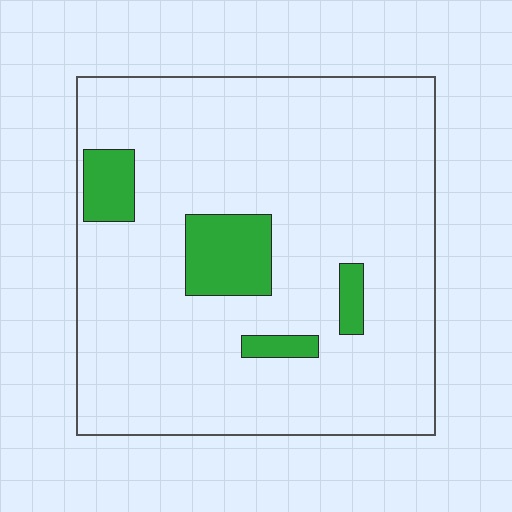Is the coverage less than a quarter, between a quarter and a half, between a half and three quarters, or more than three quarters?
Less than a quarter.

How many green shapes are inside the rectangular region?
4.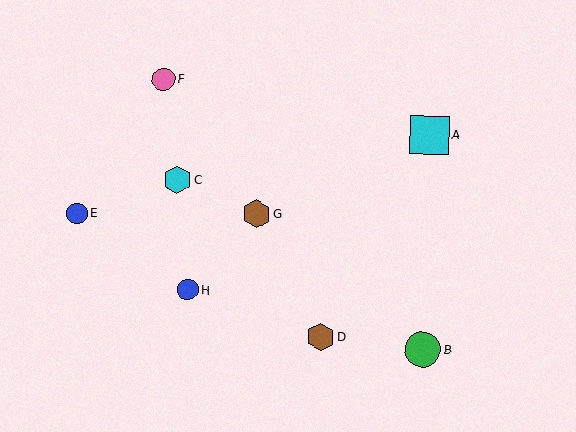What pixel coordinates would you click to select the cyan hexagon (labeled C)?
Click at (177, 180) to select the cyan hexagon C.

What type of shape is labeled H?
Shape H is a blue circle.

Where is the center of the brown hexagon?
The center of the brown hexagon is at (320, 337).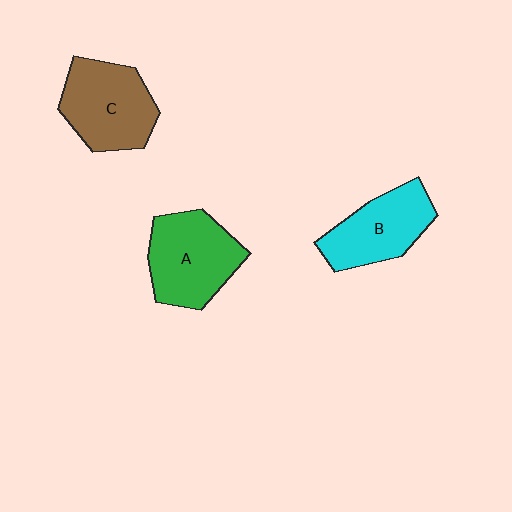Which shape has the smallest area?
Shape B (cyan).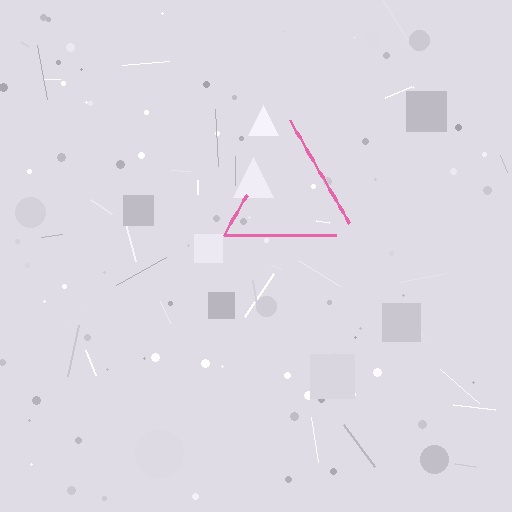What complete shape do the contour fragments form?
The contour fragments form a triangle.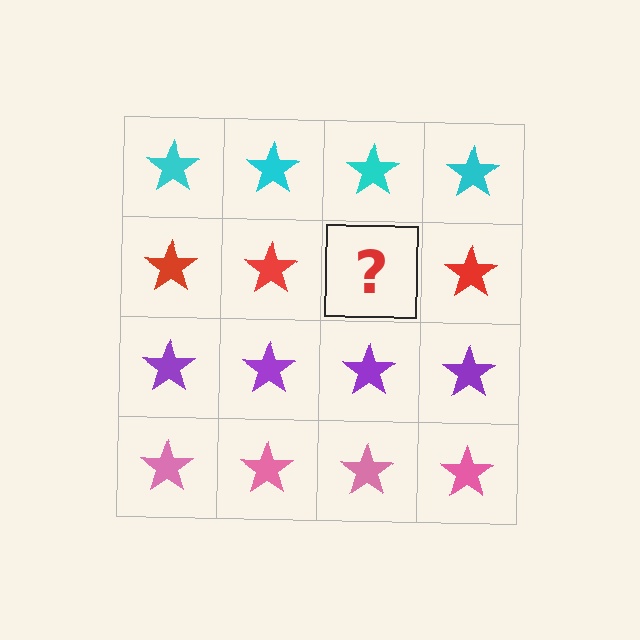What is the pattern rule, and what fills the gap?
The rule is that each row has a consistent color. The gap should be filled with a red star.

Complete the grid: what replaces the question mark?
The question mark should be replaced with a red star.